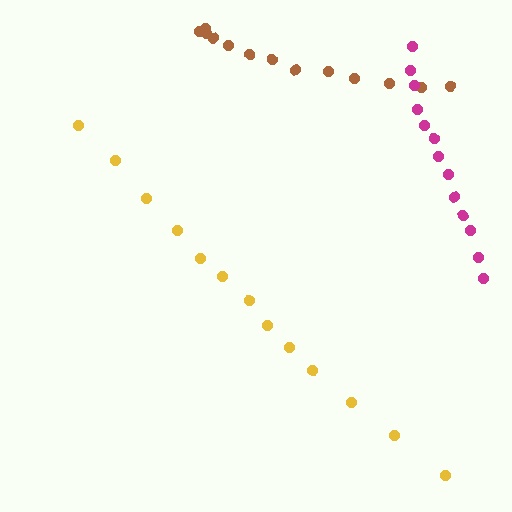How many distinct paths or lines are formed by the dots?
There are 3 distinct paths.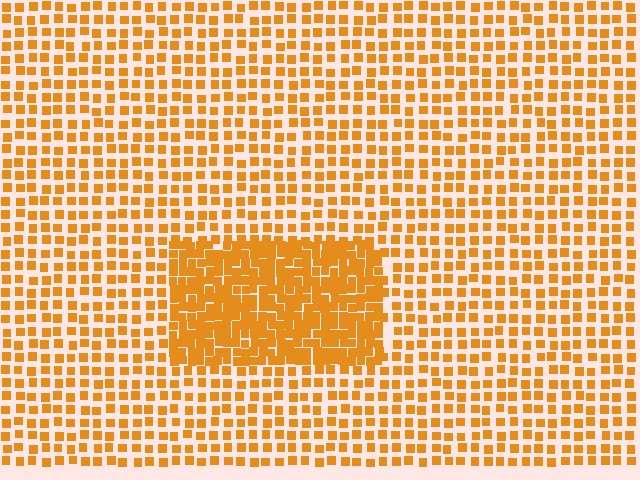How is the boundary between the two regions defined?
The boundary is defined by a change in element density (approximately 2.1x ratio). All elements are the same color, size, and shape.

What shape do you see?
I see a rectangle.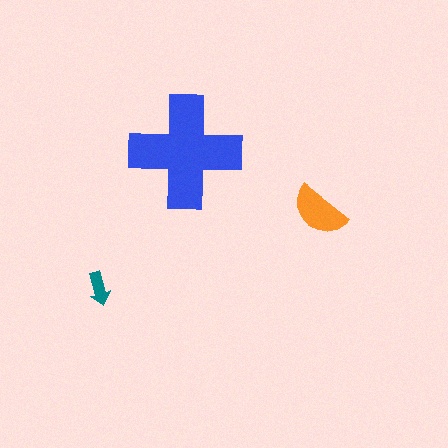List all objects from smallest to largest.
The teal arrow, the orange semicircle, the blue cross.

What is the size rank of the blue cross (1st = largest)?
1st.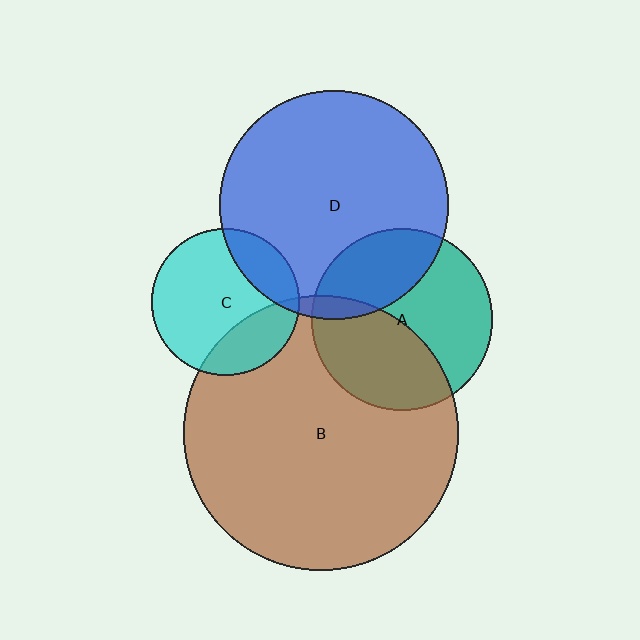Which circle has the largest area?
Circle B (brown).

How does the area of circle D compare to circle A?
Approximately 1.6 times.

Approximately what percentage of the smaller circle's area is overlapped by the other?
Approximately 25%.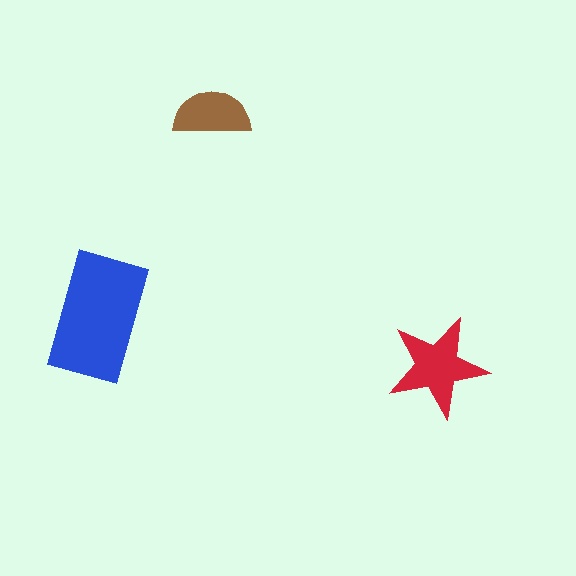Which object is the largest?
The blue rectangle.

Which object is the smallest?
The brown semicircle.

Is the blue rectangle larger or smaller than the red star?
Larger.